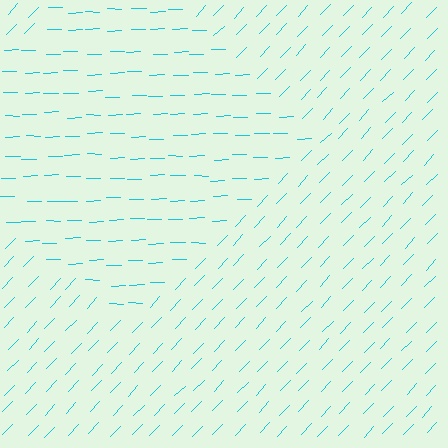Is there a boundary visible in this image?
Yes, there is a texture boundary formed by a change in line orientation.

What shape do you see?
I see a diamond.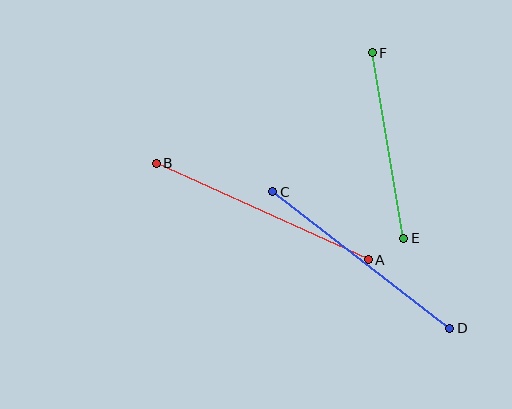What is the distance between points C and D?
The distance is approximately 223 pixels.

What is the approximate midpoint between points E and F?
The midpoint is at approximately (388, 145) pixels.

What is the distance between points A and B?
The distance is approximately 233 pixels.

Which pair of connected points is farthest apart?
Points A and B are farthest apart.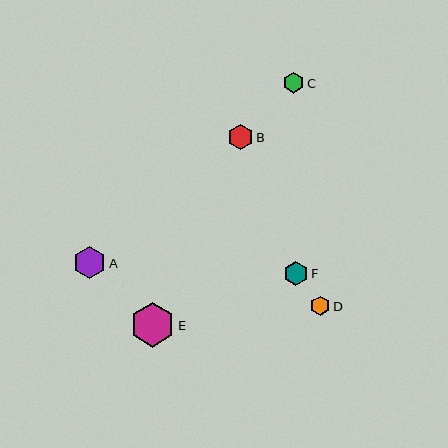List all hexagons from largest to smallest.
From largest to smallest: E, A, B, F, C, D.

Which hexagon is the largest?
Hexagon E is the largest with a size of approximately 44 pixels.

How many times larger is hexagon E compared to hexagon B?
Hexagon E is approximately 1.7 times the size of hexagon B.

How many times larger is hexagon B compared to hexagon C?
Hexagon B is approximately 1.2 times the size of hexagon C.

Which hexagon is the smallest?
Hexagon D is the smallest with a size of approximately 19 pixels.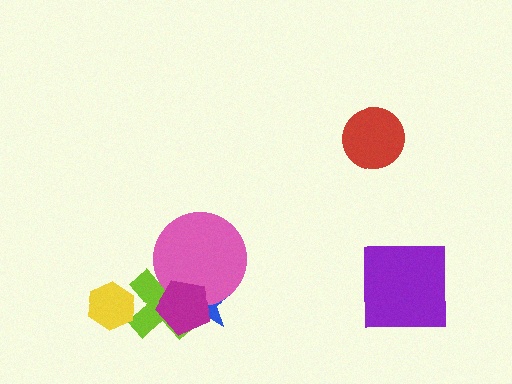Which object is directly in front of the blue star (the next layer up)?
The lime cross is directly in front of the blue star.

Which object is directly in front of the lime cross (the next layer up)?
The pink circle is directly in front of the lime cross.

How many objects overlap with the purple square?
0 objects overlap with the purple square.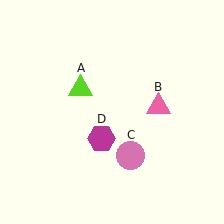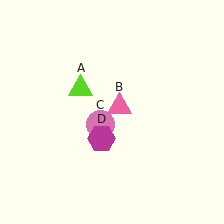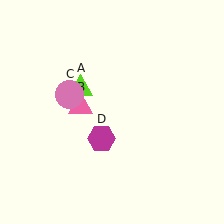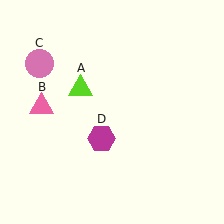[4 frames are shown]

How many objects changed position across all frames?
2 objects changed position: pink triangle (object B), pink circle (object C).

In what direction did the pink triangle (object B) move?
The pink triangle (object B) moved left.